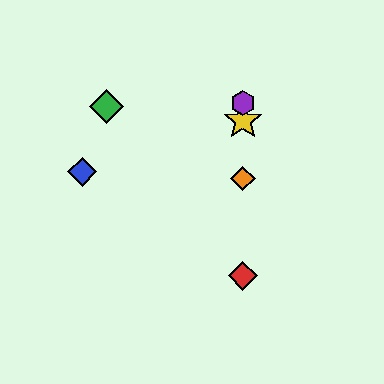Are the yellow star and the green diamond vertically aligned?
No, the yellow star is at x≈243 and the green diamond is at x≈106.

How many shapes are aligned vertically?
4 shapes (the red diamond, the yellow star, the purple hexagon, the orange diamond) are aligned vertically.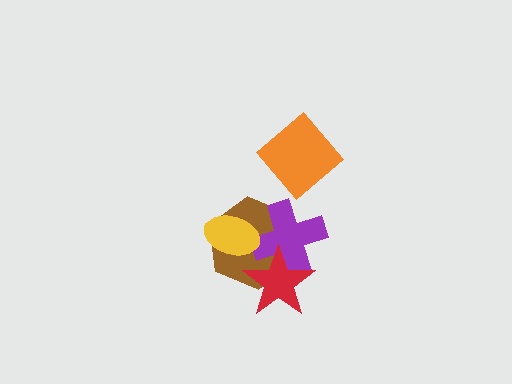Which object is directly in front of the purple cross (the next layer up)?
The yellow ellipse is directly in front of the purple cross.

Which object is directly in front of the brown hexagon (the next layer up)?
The purple cross is directly in front of the brown hexagon.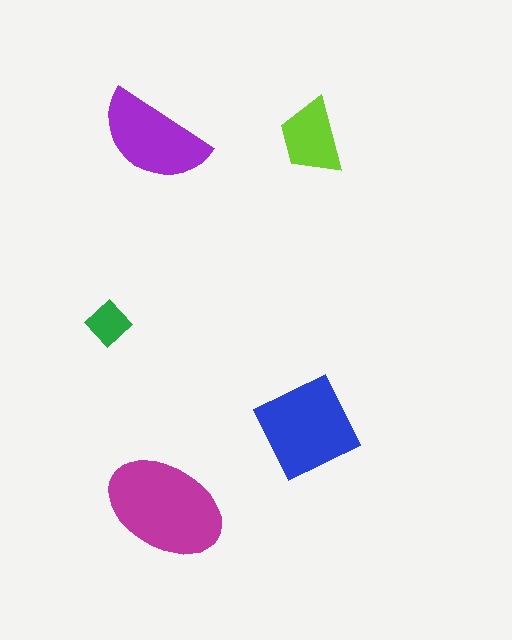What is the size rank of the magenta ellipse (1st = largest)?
1st.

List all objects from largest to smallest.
The magenta ellipse, the blue square, the purple semicircle, the lime trapezoid, the green diamond.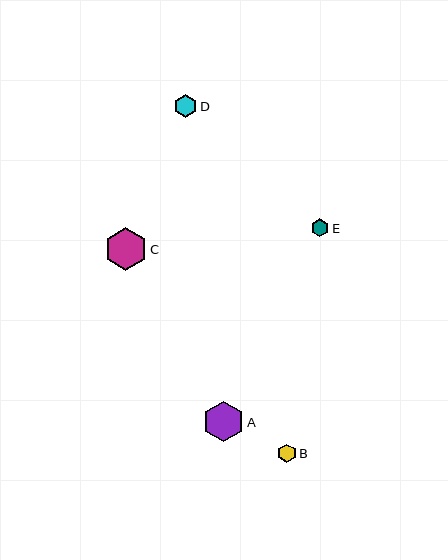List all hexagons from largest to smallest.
From largest to smallest: C, A, D, B, E.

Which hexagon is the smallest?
Hexagon E is the smallest with a size of approximately 18 pixels.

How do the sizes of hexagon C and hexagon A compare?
Hexagon C and hexagon A are approximately the same size.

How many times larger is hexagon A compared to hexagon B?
Hexagon A is approximately 2.2 times the size of hexagon B.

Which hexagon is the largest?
Hexagon C is the largest with a size of approximately 43 pixels.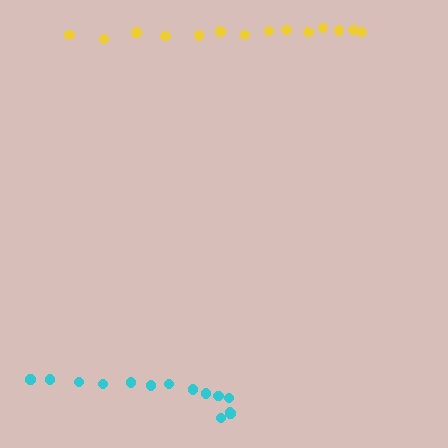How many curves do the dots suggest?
There are 2 distinct paths.